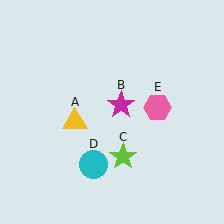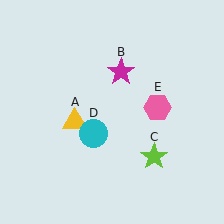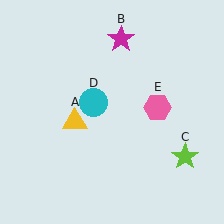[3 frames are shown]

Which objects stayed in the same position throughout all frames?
Yellow triangle (object A) and pink hexagon (object E) remained stationary.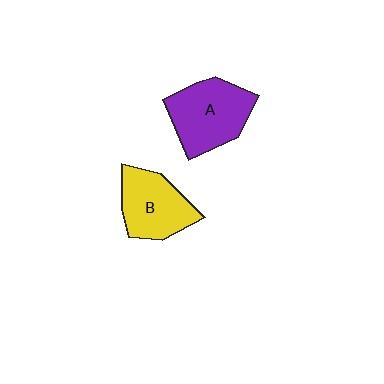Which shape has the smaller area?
Shape B (yellow).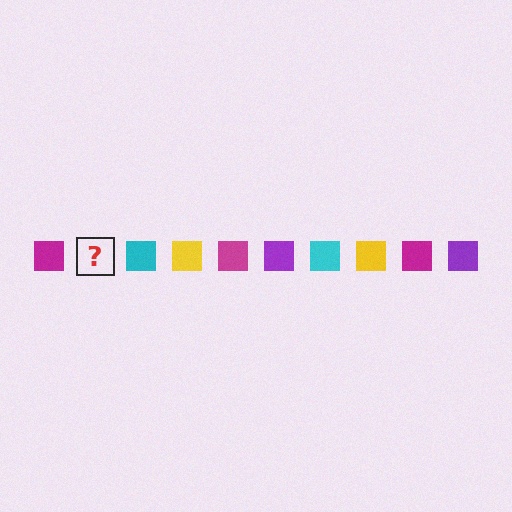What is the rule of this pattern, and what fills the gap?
The rule is that the pattern cycles through magenta, purple, cyan, yellow squares. The gap should be filled with a purple square.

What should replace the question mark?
The question mark should be replaced with a purple square.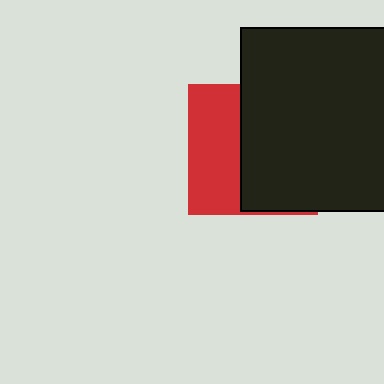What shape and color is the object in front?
The object in front is a black square.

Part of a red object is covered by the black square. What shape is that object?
It is a square.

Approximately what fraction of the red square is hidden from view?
Roughly 58% of the red square is hidden behind the black square.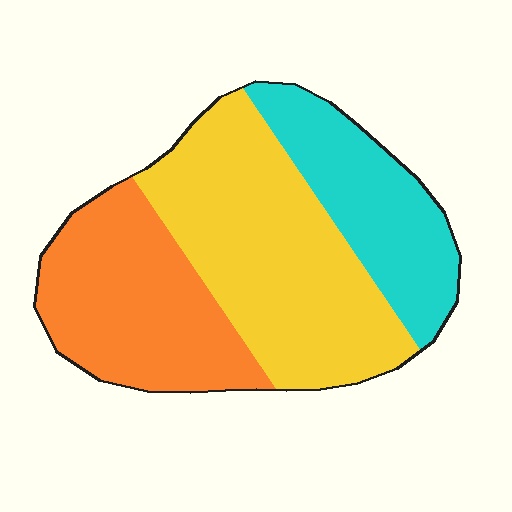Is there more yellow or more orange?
Yellow.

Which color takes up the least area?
Cyan, at roughly 25%.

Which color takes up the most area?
Yellow, at roughly 45%.